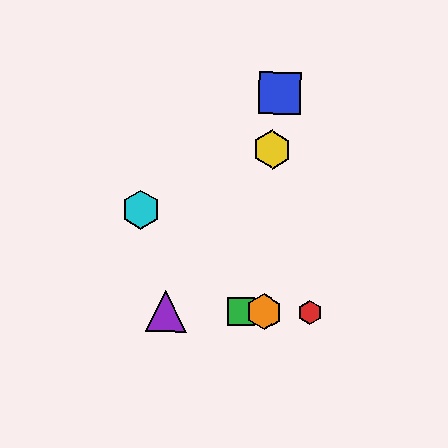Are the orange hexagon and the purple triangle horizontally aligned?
Yes, both are at y≈312.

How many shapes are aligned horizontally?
4 shapes (the red hexagon, the green square, the purple triangle, the orange hexagon) are aligned horizontally.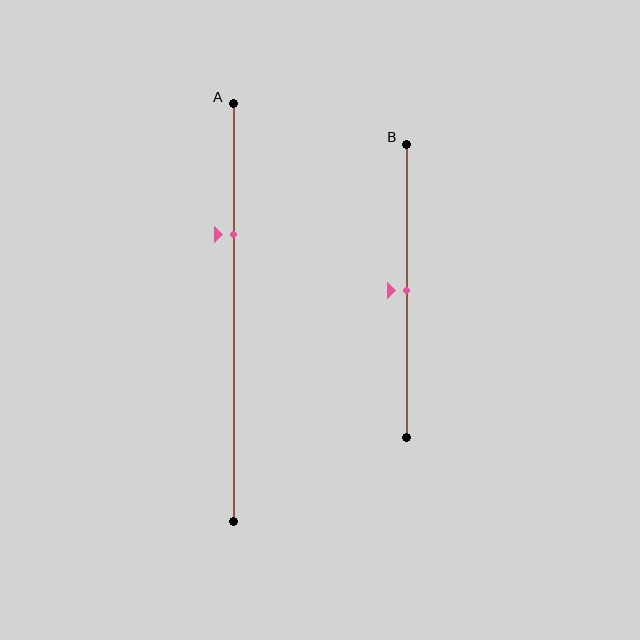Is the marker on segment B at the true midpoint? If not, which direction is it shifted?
Yes, the marker on segment B is at the true midpoint.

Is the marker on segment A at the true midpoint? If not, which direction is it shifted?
No, the marker on segment A is shifted upward by about 19% of the segment length.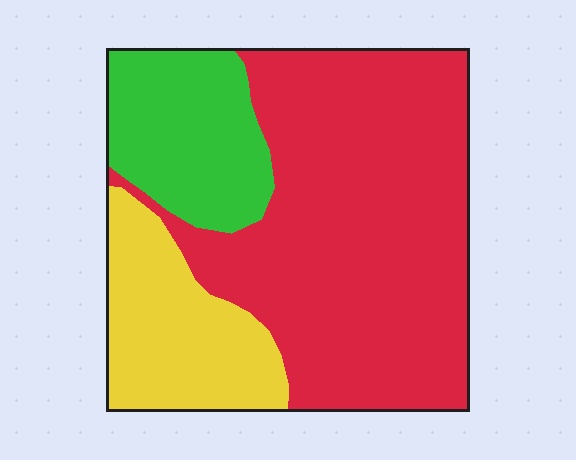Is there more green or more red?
Red.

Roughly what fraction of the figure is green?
Green covers 19% of the figure.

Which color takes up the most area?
Red, at roughly 60%.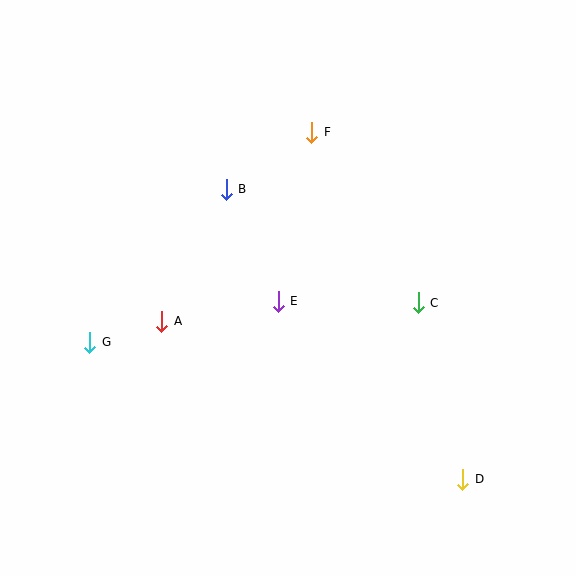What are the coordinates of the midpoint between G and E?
The midpoint between G and E is at (184, 322).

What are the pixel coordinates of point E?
Point E is at (278, 301).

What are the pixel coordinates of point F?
Point F is at (312, 132).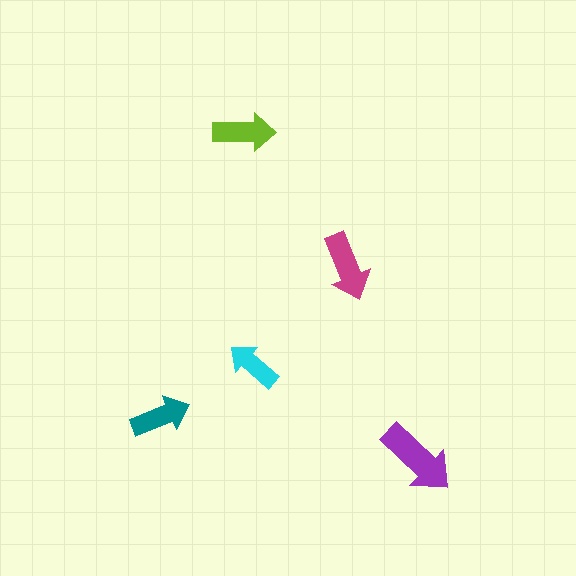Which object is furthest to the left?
The teal arrow is leftmost.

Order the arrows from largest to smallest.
the purple one, the magenta one, the lime one, the teal one, the cyan one.